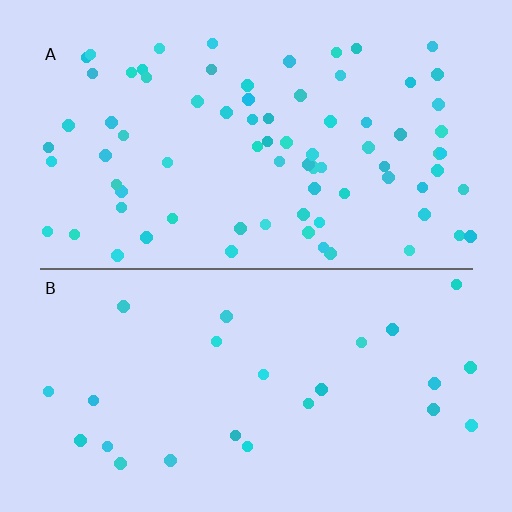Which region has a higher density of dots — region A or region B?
A (the top).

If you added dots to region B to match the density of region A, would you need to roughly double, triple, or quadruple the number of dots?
Approximately triple.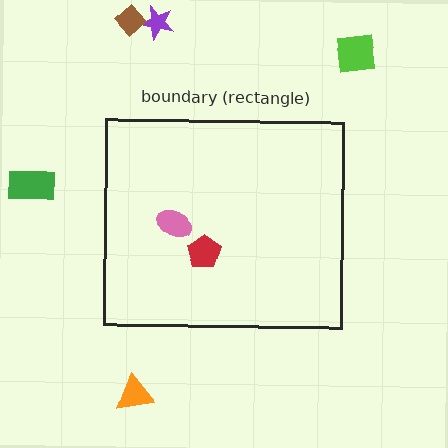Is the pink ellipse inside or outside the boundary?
Inside.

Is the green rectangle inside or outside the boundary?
Outside.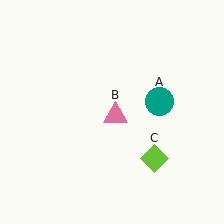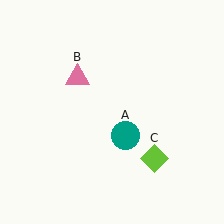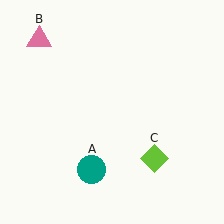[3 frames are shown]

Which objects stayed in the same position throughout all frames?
Lime diamond (object C) remained stationary.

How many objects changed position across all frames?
2 objects changed position: teal circle (object A), pink triangle (object B).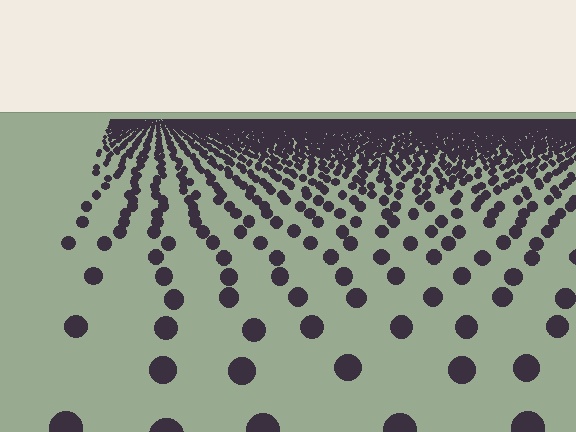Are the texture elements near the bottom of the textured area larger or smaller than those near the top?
Larger. Near the bottom, elements are closer to the viewer and appear at a bigger on-screen size.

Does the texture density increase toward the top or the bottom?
Density increases toward the top.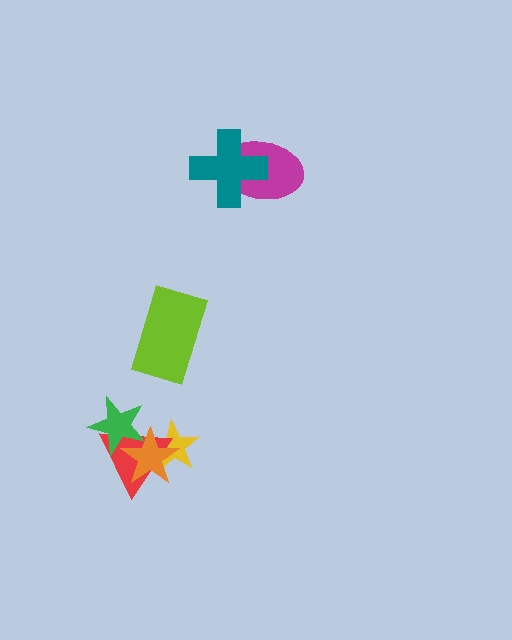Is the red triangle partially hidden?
Yes, it is partially covered by another shape.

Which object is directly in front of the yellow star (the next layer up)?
The red triangle is directly in front of the yellow star.